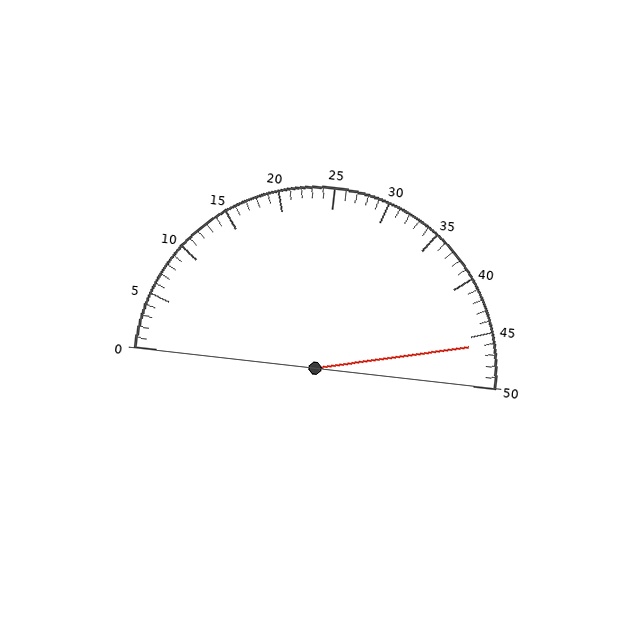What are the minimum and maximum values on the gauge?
The gauge ranges from 0 to 50.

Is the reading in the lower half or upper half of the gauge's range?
The reading is in the upper half of the range (0 to 50).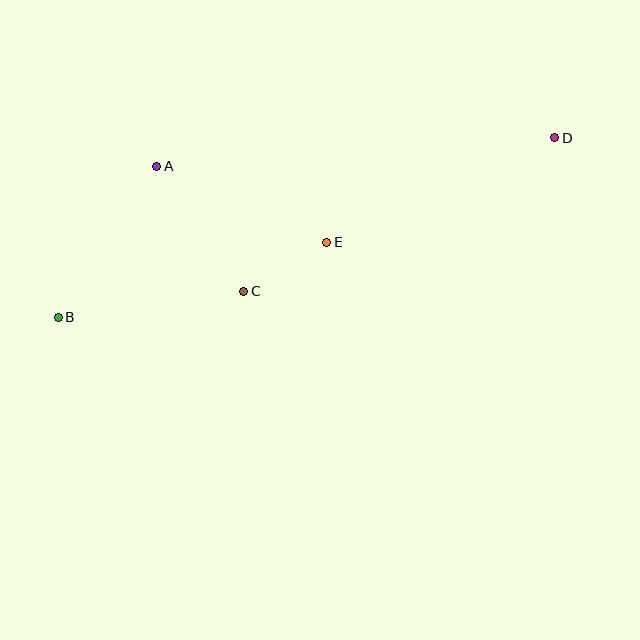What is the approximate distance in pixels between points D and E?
The distance between D and E is approximately 251 pixels.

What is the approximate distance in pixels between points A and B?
The distance between A and B is approximately 180 pixels.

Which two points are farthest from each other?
Points B and D are farthest from each other.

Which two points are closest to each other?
Points C and E are closest to each other.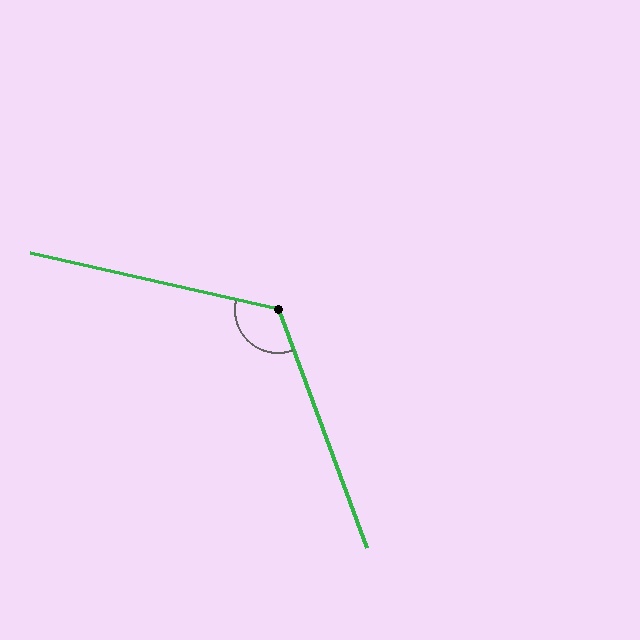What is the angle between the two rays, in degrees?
Approximately 123 degrees.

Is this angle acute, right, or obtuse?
It is obtuse.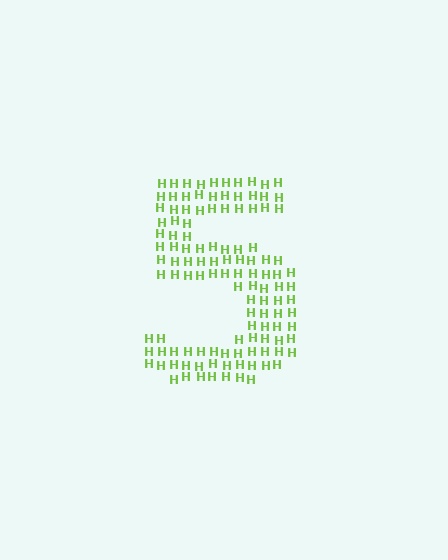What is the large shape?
The large shape is the digit 5.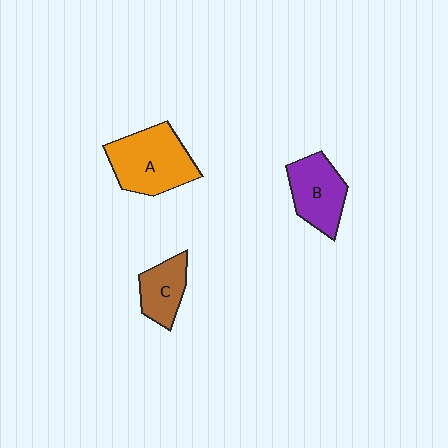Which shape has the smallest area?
Shape C (brown).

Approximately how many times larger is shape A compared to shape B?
Approximately 1.3 times.